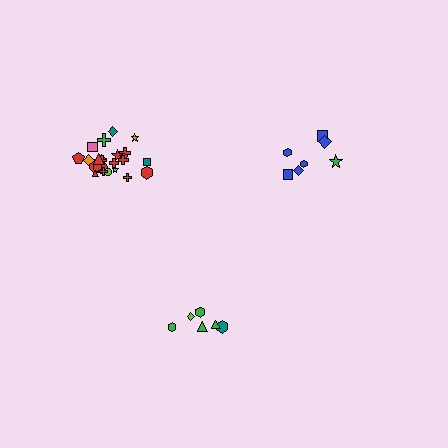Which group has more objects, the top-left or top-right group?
The top-left group.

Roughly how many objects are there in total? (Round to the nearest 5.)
Roughly 40 objects in total.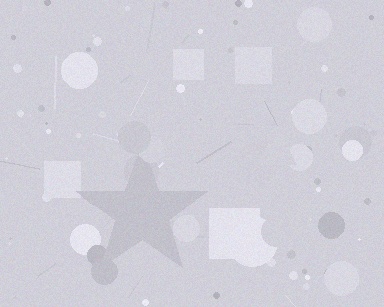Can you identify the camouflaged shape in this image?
The camouflaged shape is a star.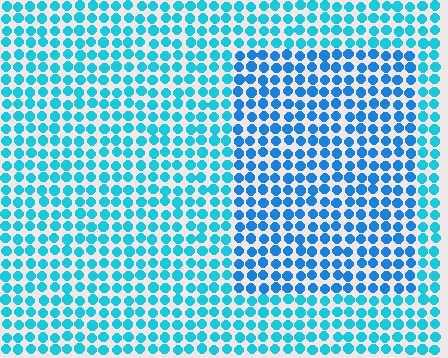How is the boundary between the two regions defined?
The boundary is defined purely by a slight shift in hue (about 23 degrees). Spacing, size, and orientation are identical on both sides.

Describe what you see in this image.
The image is filled with small cyan elements in a uniform arrangement. A rectangle-shaped region is visible where the elements are tinted to a slightly different hue, forming a subtle color boundary.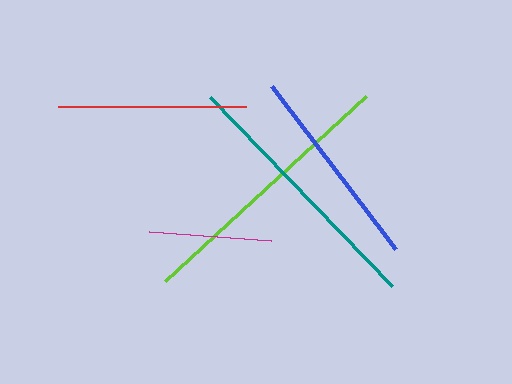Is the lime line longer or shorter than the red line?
The lime line is longer than the red line.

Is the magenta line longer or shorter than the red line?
The red line is longer than the magenta line.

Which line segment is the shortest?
The magenta line is the shortest at approximately 122 pixels.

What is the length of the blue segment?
The blue segment is approximately 205 pixels long.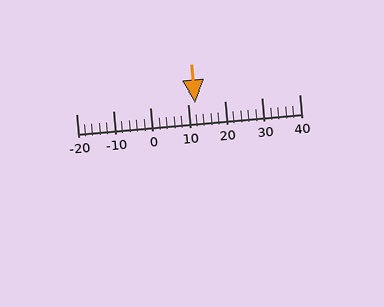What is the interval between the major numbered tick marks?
The major tick marks are spaced 10 units apart.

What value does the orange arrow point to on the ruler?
The orange arrow points to approximately 12.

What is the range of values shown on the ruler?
The ruler shows values from -20 to 40.